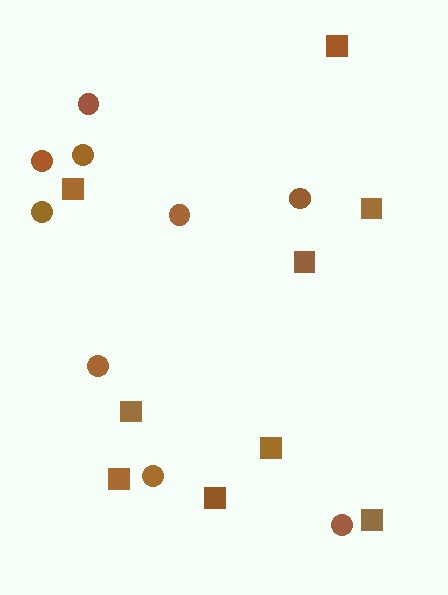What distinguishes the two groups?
There are 2 groups: one group of squares (9) and one group of circles (9).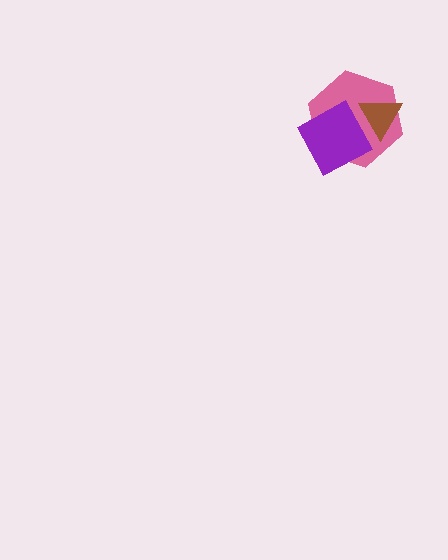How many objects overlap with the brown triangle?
1 object overlaps with the brown triangle.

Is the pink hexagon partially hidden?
Yes, it is partially covered by another shape.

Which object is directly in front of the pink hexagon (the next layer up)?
The purple square is directly in front of the pink hexagon.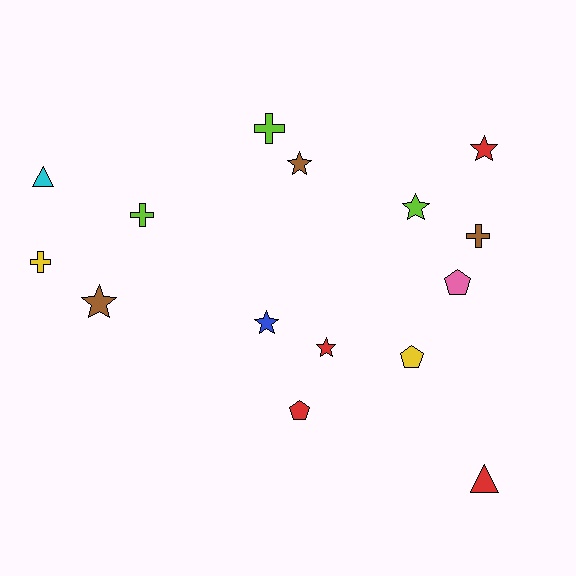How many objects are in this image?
There are 15 objects.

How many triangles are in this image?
There are 2 triangles.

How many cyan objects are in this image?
There is 1 cyan object.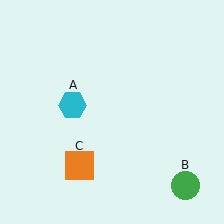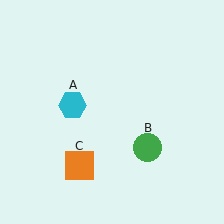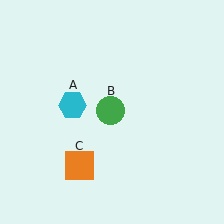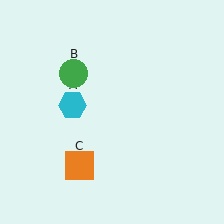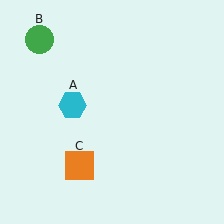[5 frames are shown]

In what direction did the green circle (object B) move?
The green circle (object B) moved up and to the left.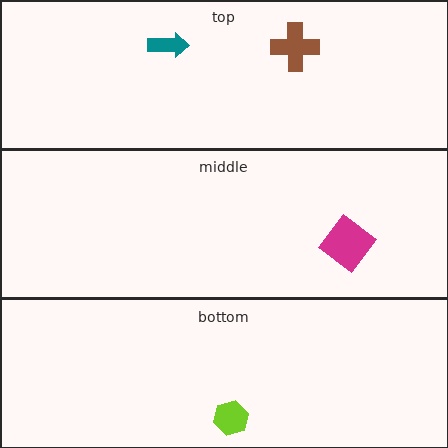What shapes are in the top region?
The brown cross, the teal arrow.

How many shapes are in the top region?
2.